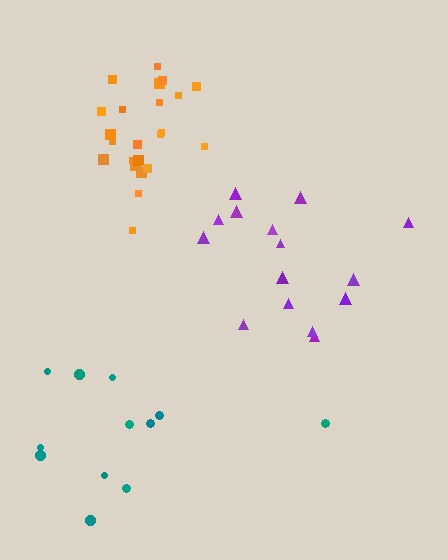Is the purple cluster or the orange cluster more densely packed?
Orange.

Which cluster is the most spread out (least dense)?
Purple.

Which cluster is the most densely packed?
Orange.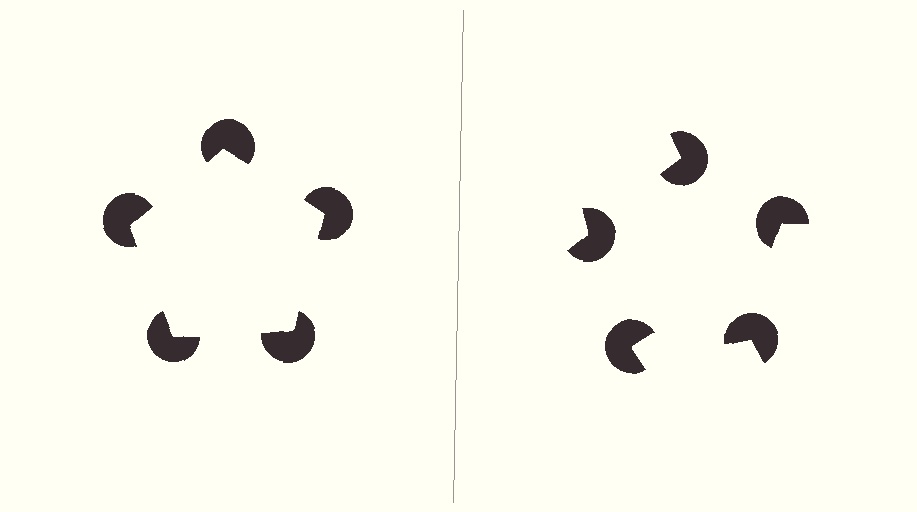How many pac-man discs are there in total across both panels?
10 — 5 on each side.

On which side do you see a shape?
An illusory pentagon appears on the left side. On the right side the wedge cuts are rotated, so no coherent shape forms.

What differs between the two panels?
The pac-man discs are positioned identically on both sides; only the wedge orientations differ. On the left they align to a pentagon; on the right they are misaligned.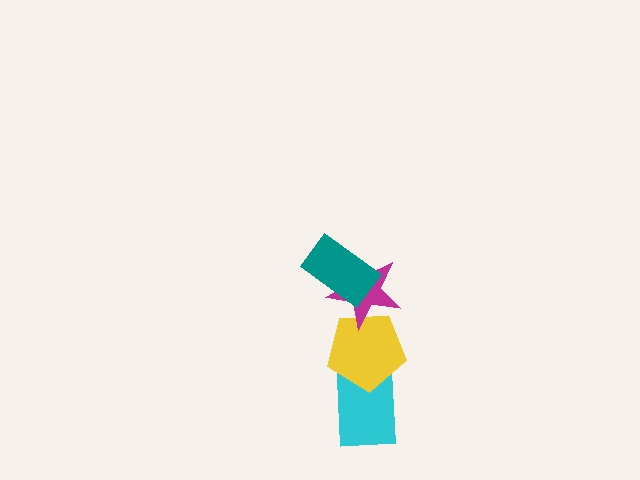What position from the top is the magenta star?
The magenta star is 2nd from the top.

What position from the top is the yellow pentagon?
The yellow pentagon is 3rd from the top.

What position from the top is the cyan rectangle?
The cyan rectangle is 4th from the top.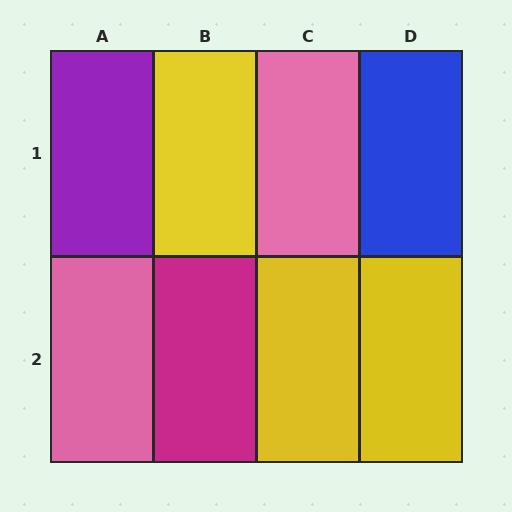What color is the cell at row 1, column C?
Pink.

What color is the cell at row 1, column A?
Purple.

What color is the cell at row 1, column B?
Yellow.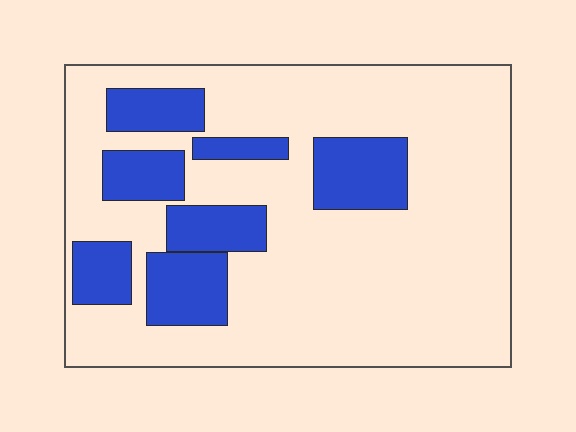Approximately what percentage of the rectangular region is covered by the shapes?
Approximately 25%.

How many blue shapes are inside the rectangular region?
7.